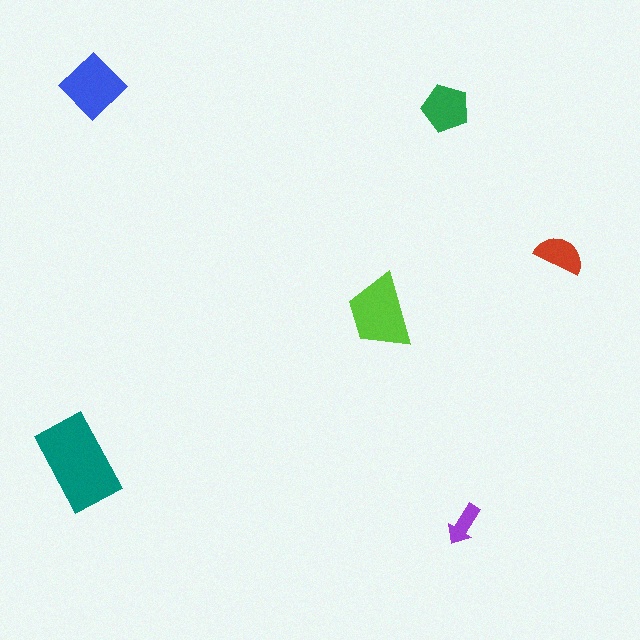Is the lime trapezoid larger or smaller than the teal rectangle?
Smaller.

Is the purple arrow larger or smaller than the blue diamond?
Smaller.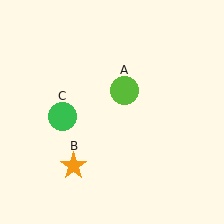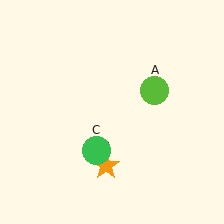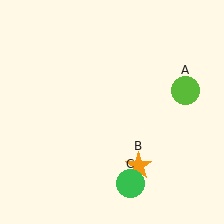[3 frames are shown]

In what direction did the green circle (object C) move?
The green circle (object C) moved down and to the right.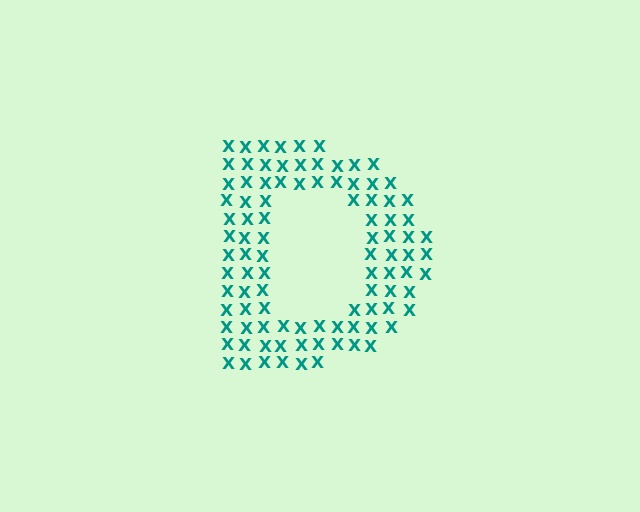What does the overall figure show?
The overall figure shows the letter D.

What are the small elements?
The small elements are letter X's.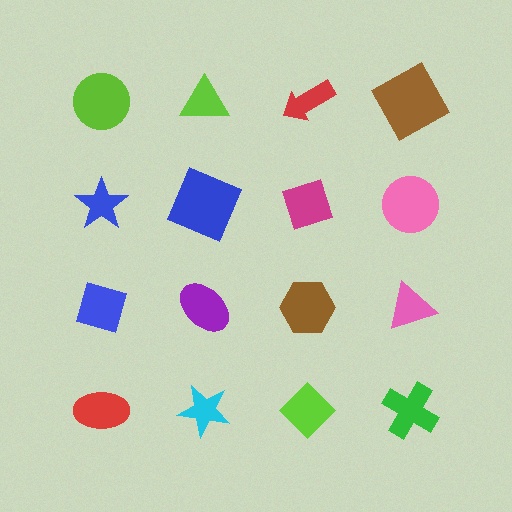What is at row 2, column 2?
A blue square.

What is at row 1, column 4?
A brown square.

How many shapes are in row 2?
4 shapes.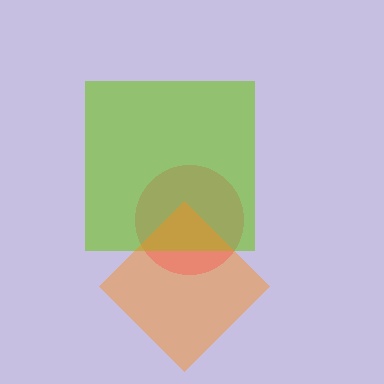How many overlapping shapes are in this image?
There are 3 overlapping shapes in the image.